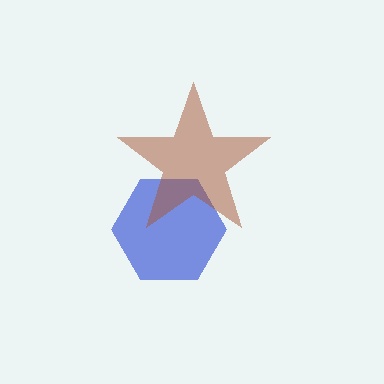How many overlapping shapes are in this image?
There are 2 overlapping shapes in the image.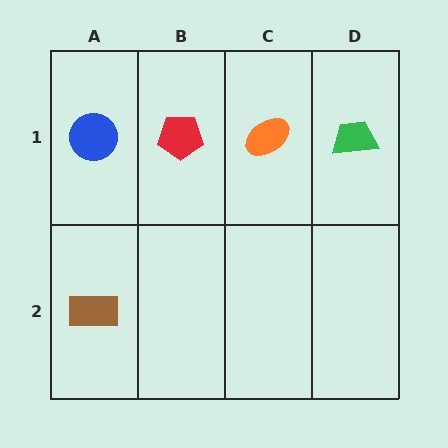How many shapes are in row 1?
4 shapes.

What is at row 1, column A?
A blue circle.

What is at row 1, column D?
A green trapezoid.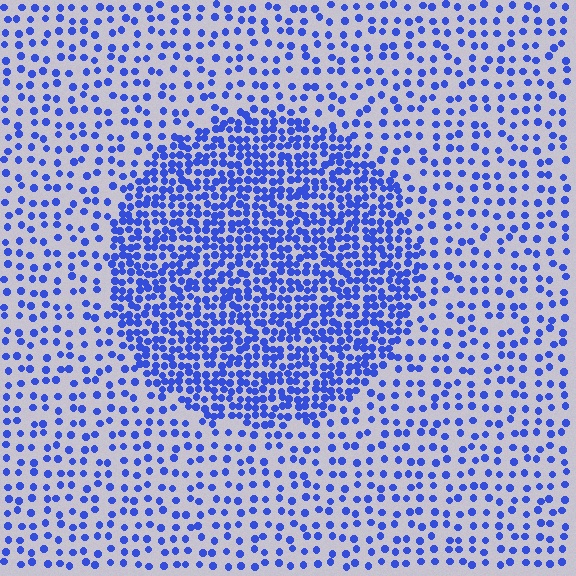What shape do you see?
I see a circle.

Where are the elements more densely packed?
The elements are more densely packed inside the circle boundary.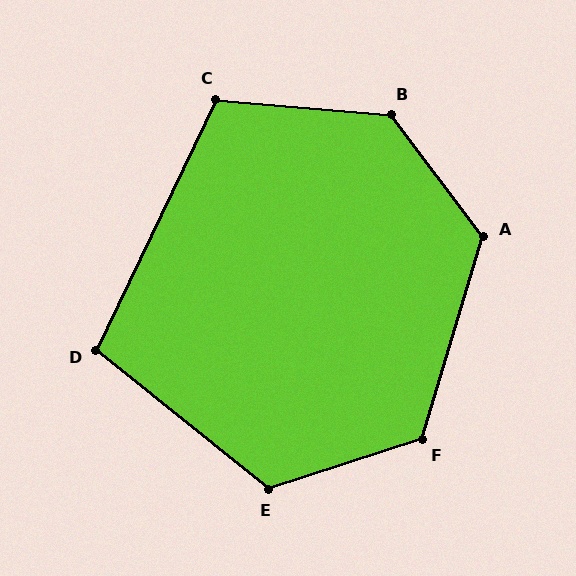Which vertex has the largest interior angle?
B, at approximately 132 degrees.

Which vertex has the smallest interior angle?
D, at approximately 103 degrees.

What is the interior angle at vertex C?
Approximately 111 degrees (obtuse).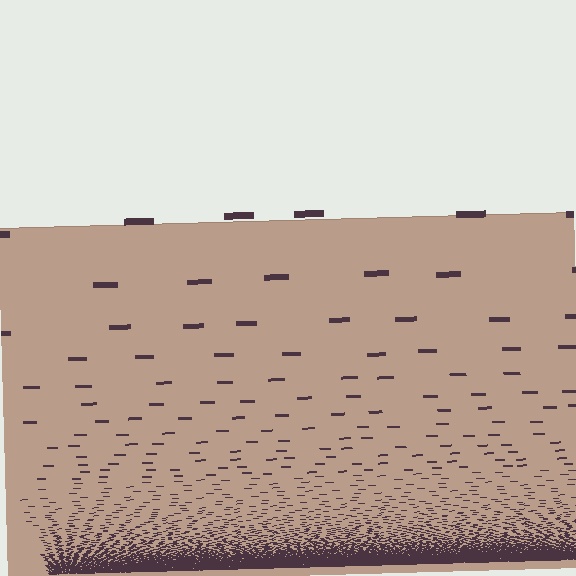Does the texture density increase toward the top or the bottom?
Density increases toward the bottom.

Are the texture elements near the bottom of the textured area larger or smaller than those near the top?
Smaller. The gradient is inverted — elements near the bottom are smaller and denser.